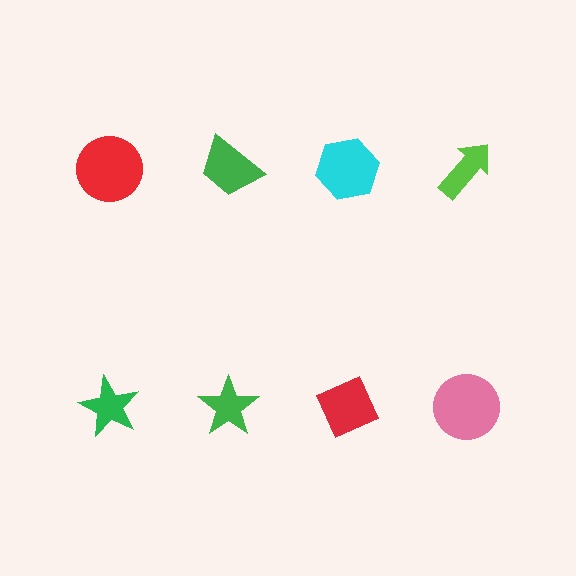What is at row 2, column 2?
A green star.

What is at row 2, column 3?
A red diamond.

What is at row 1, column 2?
A green trapezoid.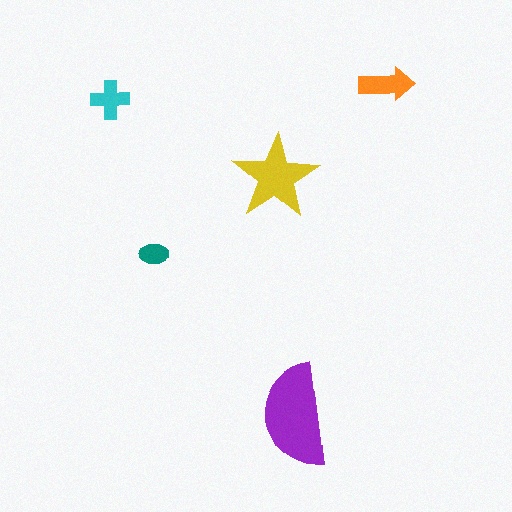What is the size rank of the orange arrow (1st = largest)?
3rd.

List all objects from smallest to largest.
The teal ellipse, the cyan cross, the orange arrow, the yellow star, the purple semicircle.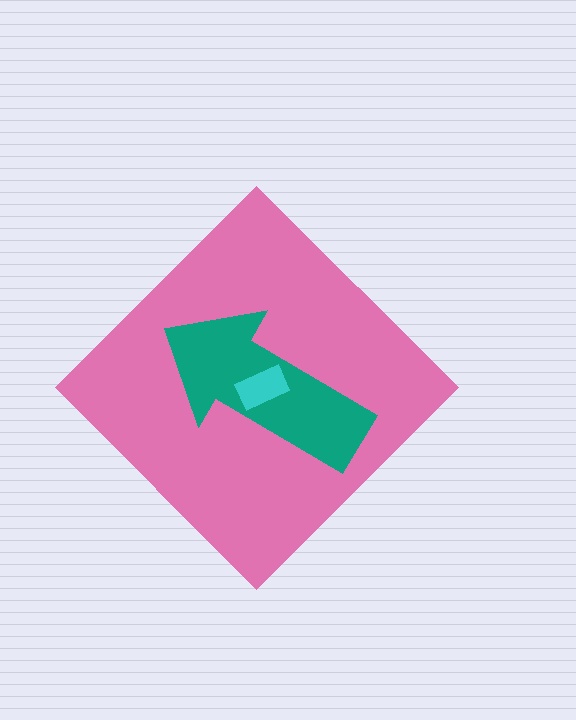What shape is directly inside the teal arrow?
The cyan rectangle.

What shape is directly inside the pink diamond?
The teal arrow.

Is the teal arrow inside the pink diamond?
Yes.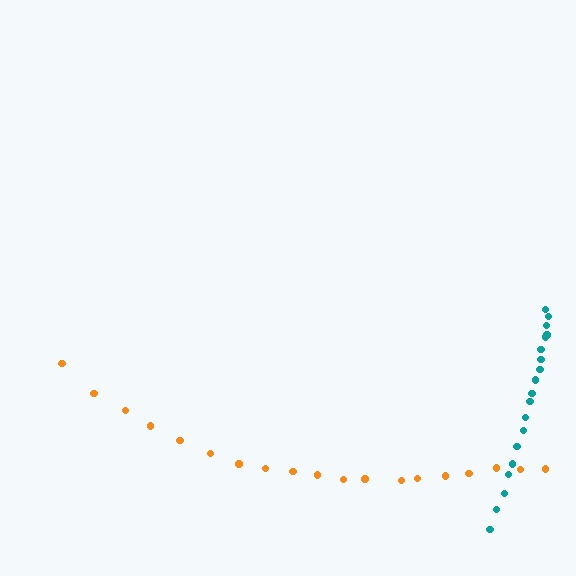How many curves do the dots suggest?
There are 2 distinct paths.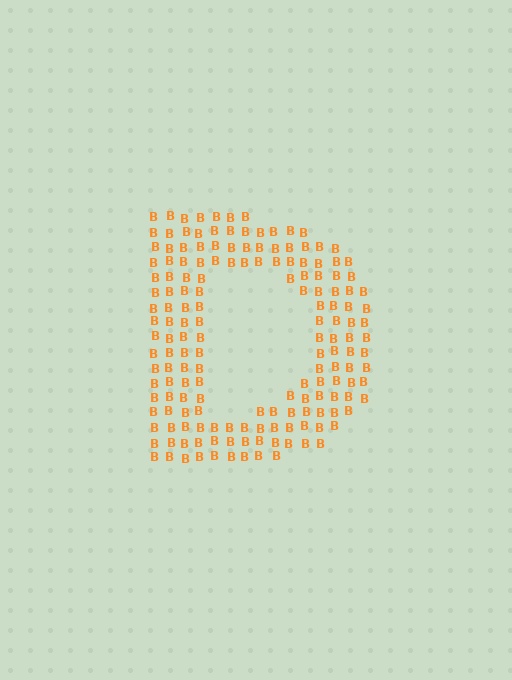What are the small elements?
The small elements are letter B's.